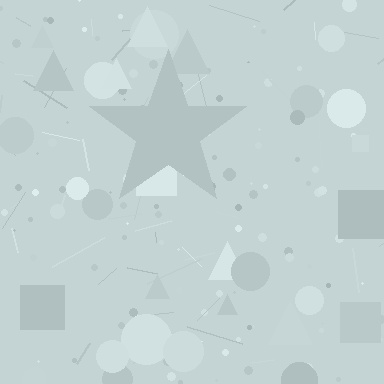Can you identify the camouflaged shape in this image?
The camouflaged shape is a star.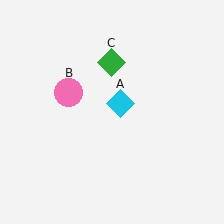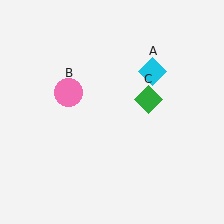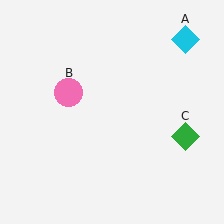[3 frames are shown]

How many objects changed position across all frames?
2 objects changed position: cyan diamond (object A), green diamond (object C).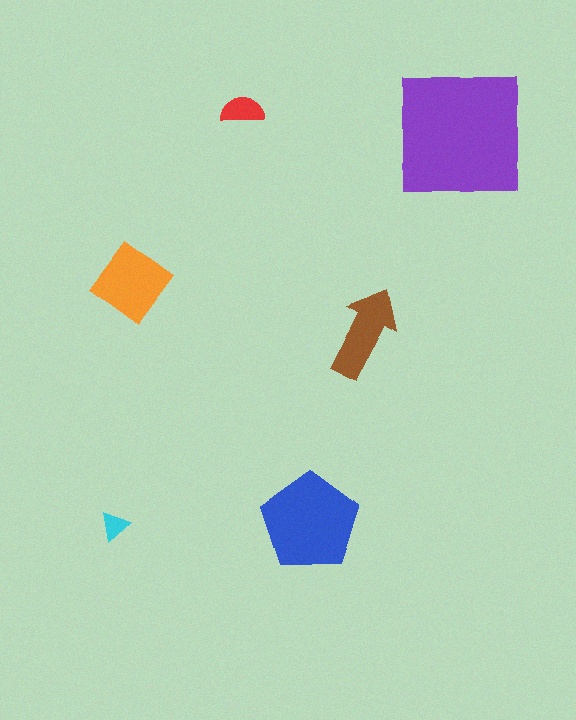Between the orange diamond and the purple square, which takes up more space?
The purple square.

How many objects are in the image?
There are 6 objects in the image.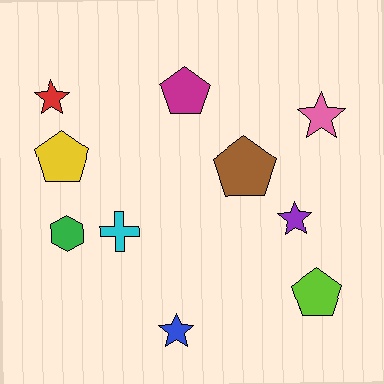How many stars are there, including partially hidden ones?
There are 4 stars.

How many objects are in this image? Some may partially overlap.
There are 10 objects.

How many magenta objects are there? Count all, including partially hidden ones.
There is 1 magenta object.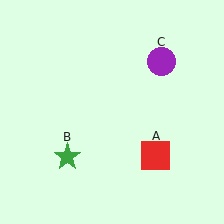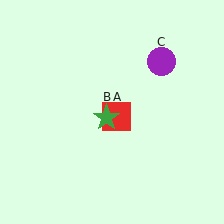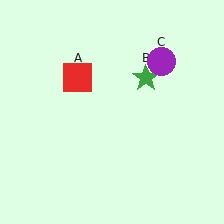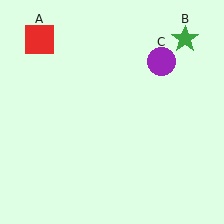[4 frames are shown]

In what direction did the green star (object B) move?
The green star (object B) moved up and to the right.